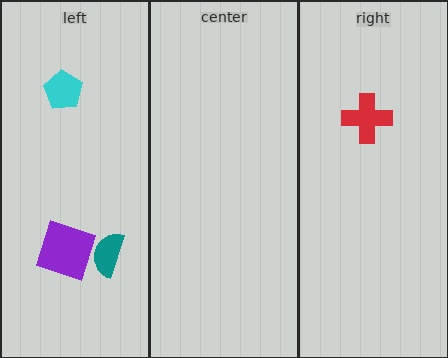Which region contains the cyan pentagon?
The left region.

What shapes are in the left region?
The cyan pentagon, the purple square, the teal semicircle.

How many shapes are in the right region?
1.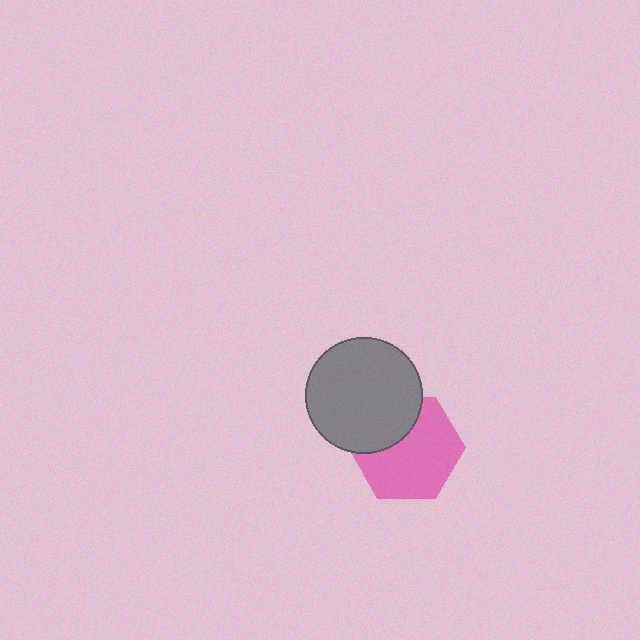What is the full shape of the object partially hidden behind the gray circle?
The partially hidden object is a pink hexagon.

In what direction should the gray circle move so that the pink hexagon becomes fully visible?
The gray circle should move up. That is the shortest direction to clear the overlap and leave the pink hexagon fully visible.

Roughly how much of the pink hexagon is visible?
Most of it is visible (roughly 69%).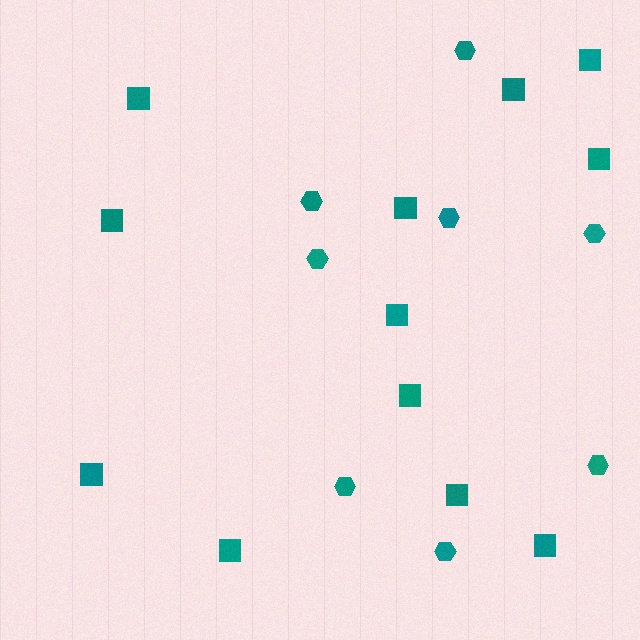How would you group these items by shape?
There are 2 groups: one group of squares (12) and one group of hexagons (8).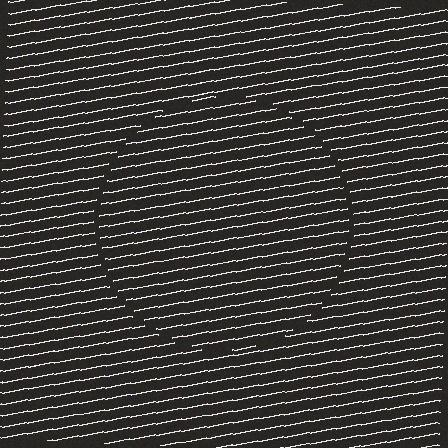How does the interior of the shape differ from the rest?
The interior of the shape contains the same grating, shifted by half a period — the contour is defined by the phase discontinuity where line-ends from the inner and outer gratings abut.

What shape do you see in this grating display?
An illusory circle. The interior of the shape contains the same grating, shifted by half a period — the contour is defined by the phase discontinuity where line-ends from the inner and outer gratings abut.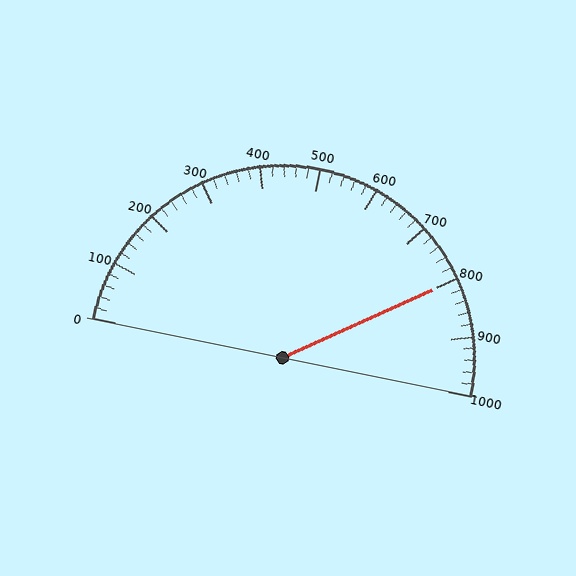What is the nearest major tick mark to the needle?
The nearest major tick mark is 800.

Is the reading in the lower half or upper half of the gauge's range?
The reading is in the upper half of the range (0 to 1000).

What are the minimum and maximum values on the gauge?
The gauge ranges from 0 to 1000.